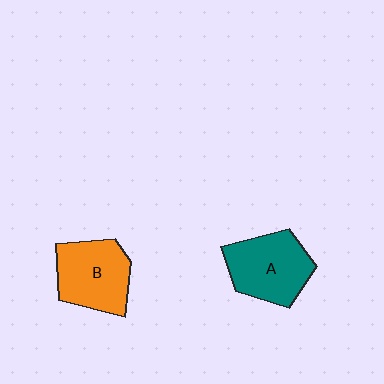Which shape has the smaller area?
Shape B (orange).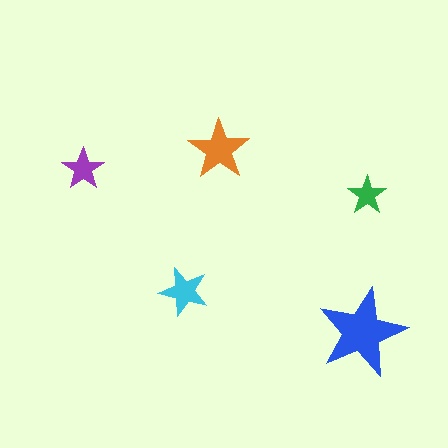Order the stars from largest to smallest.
the blue one, the orange one, the cyan one, the purple one, the green one.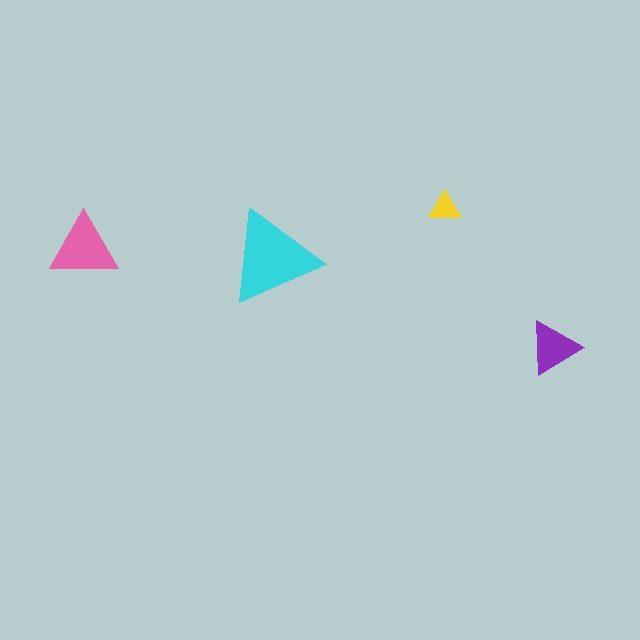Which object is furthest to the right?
The purple triangle is rightmost.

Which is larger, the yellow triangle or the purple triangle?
The purple one.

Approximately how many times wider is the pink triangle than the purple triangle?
About 1.5 times wider.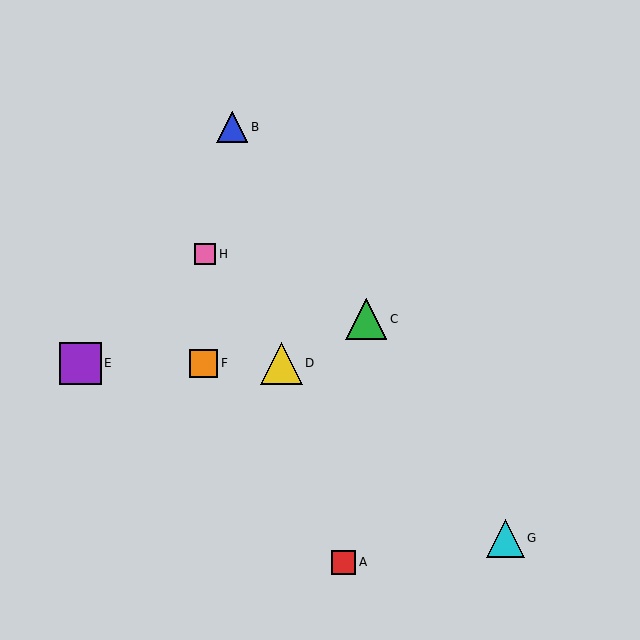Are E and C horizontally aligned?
No, E is at y≈363 and C is at y≈319.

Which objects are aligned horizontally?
Objects D, E, F are aligned horizontally.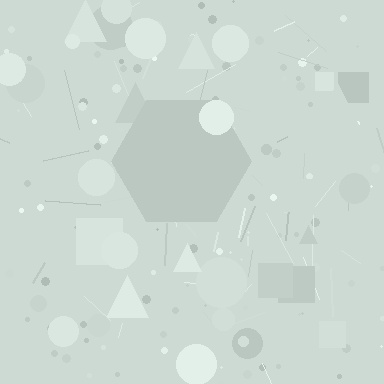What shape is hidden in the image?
A hexagon is hidden in the image.